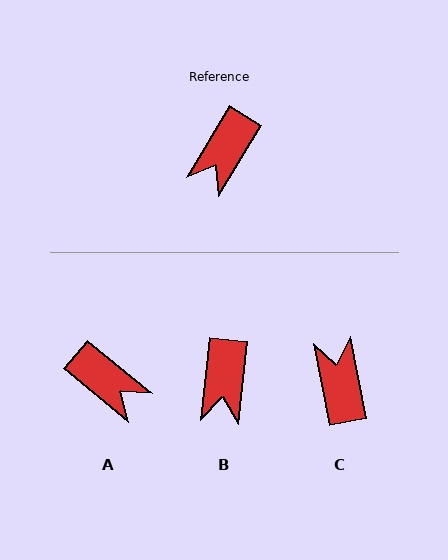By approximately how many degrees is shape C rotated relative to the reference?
Approximately 138 degrees clockwise.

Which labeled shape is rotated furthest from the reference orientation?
C, about 138 degrees away.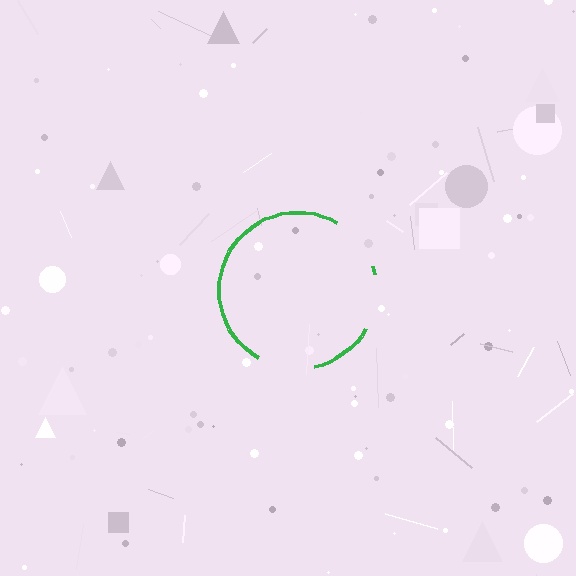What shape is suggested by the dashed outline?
The dashed outline suggests a circle.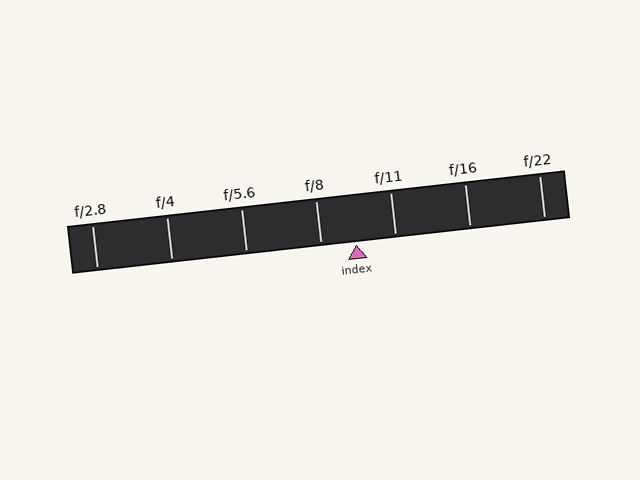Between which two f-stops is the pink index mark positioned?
The index mark is between f/8 and f/11.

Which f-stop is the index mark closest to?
The index mark is closest to f/8.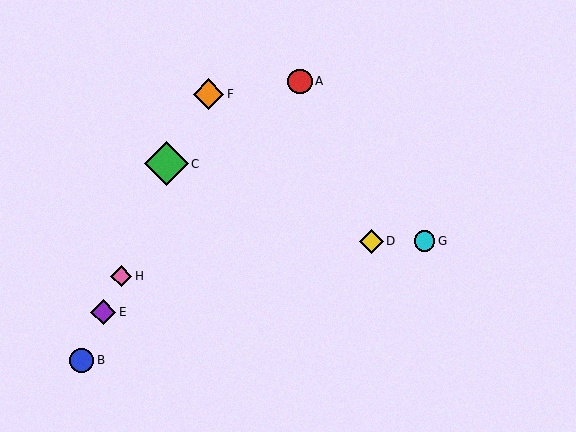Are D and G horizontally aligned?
Yes, both are at y≈241.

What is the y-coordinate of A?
Object A is at y≈81.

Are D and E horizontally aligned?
No, D is at y≈241 and E is at y≈312.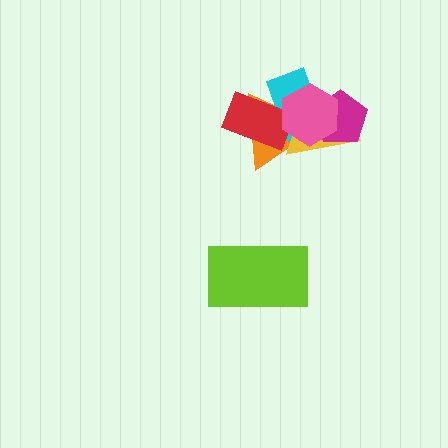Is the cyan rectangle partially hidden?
Yes, it is partially covered by another shape.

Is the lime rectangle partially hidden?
No, no other shape covers it.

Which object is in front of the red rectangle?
The pink hexagon is in front of the red rectangle.